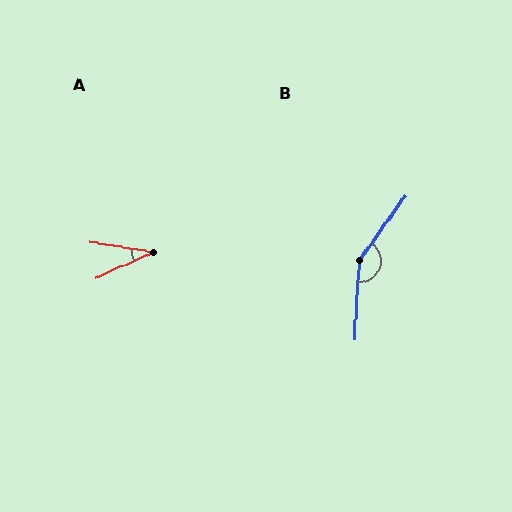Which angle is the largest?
B, at approximately 147 degrees.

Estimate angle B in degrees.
Approximately 147 degrees.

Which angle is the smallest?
A, at approximately 33 degrees.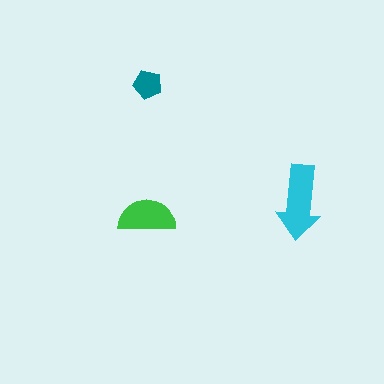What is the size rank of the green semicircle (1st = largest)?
2nd.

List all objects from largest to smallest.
The cyan arrow, the green semicircle, the teal pentagon.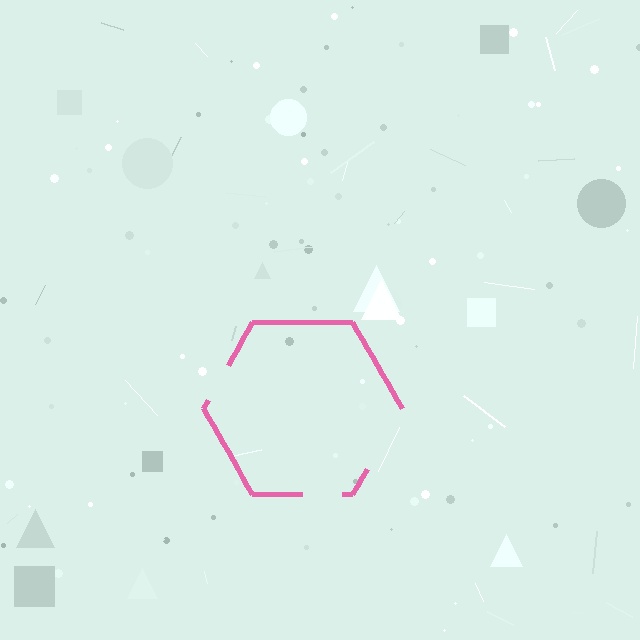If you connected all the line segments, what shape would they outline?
They would outline a hexagon.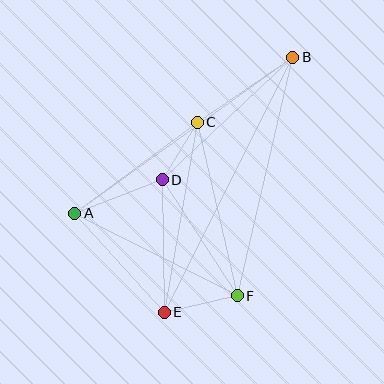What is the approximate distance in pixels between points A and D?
The distance between A and D is approximately 93 pixels.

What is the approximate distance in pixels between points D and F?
The distance between D and F is approximately 138 pixels.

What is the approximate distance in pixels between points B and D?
The distance between B and D is approximately 179 pixels.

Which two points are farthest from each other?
Points B and E are farthest from each other.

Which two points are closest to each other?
Points C and D are closest to each other.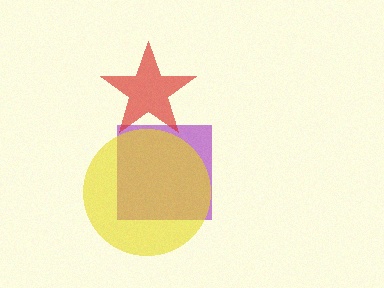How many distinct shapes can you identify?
There are 3 distinct shapes: a purple square, a red star, a yellow circle.